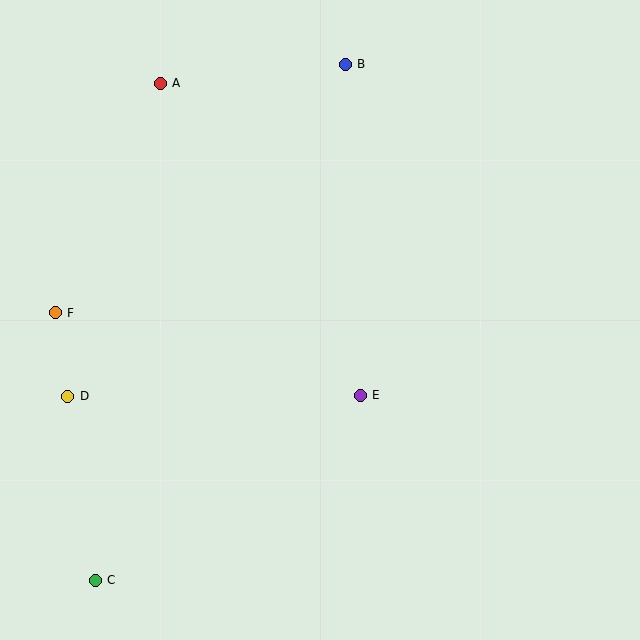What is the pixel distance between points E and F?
The distance between E and F is 316 pixels.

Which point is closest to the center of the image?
Point E at (360, 395) is closest to the center.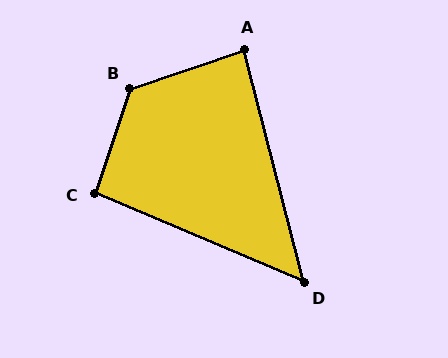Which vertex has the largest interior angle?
B, at approximately 127 degrees.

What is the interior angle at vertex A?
Approximately 86 degrees (approximately right).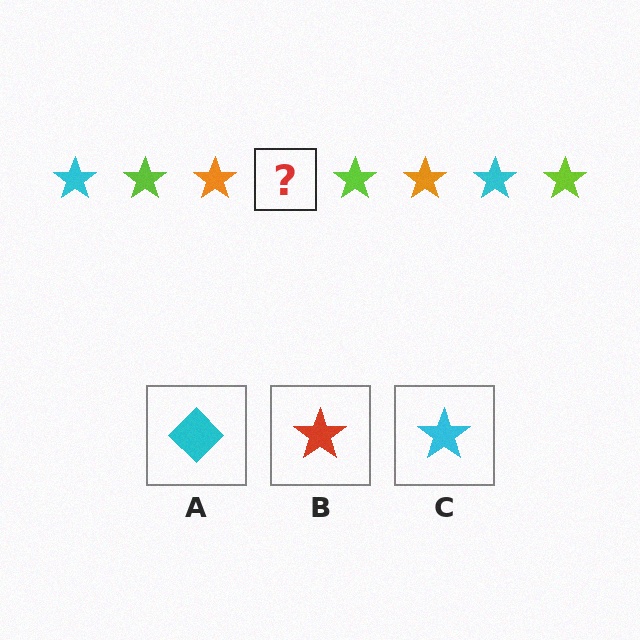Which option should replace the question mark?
Option C.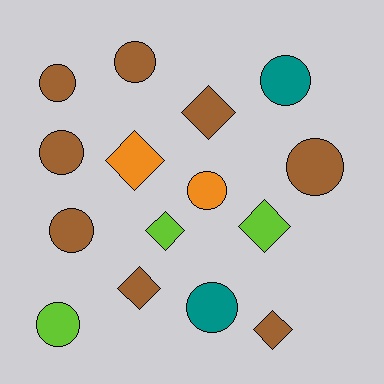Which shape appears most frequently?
Circle, with 9 objects.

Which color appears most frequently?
Brown, with 8 objects.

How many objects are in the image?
There are 15 objects.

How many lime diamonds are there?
There are 2 lime diamonds.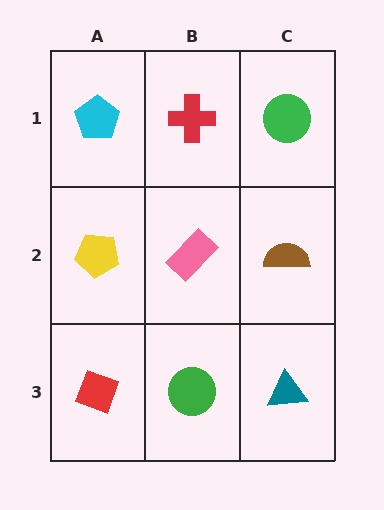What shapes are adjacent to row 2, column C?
A green circle (row 1, column C), a teal triangle (row 3, column C), a pink rectangle (row 2, column B).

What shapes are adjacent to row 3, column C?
A brown semicircle (row 2, column C), a green circle (row 3, column B).